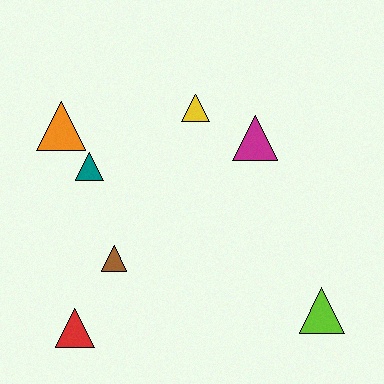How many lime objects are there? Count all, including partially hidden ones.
There is 1 lime object.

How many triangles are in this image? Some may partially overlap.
There are 7 triangles.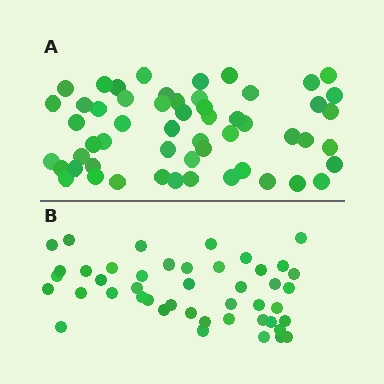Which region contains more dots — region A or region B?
Region A (the top region) has more dots.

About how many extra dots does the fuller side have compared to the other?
Region A has roughly 10 or so more dots than region B.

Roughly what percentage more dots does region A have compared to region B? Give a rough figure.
About 20% more.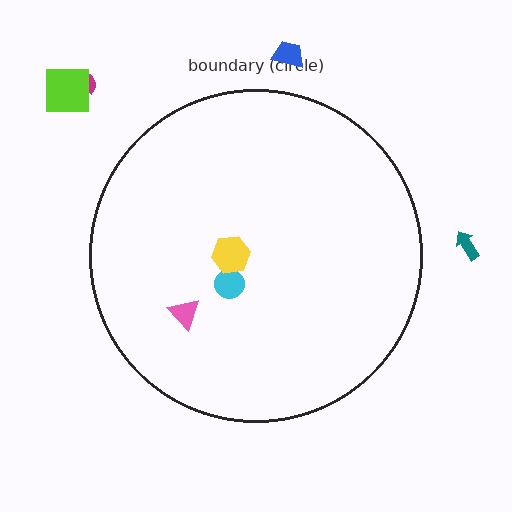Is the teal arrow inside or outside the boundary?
Outside.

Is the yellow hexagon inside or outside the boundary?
Inside.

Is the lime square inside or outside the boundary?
Outside.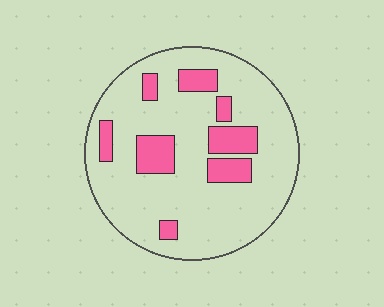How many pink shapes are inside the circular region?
8.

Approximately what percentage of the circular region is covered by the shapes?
Approximately 20%.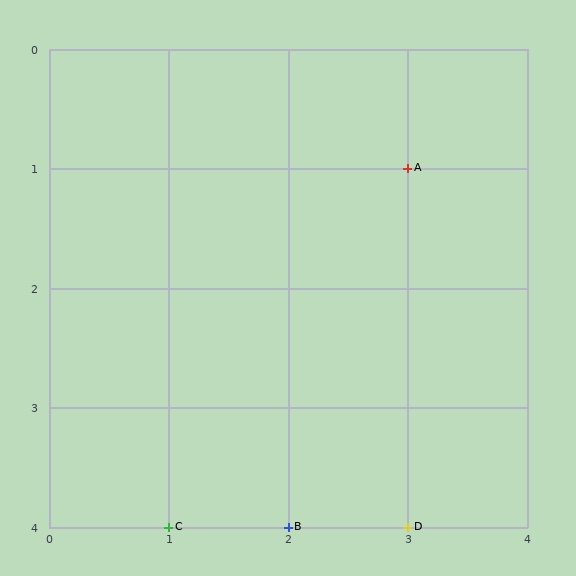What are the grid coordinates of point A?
Point A is at grid coordinates (3, 1).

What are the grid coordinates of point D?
Point D is at grid coordinates (3, 4).